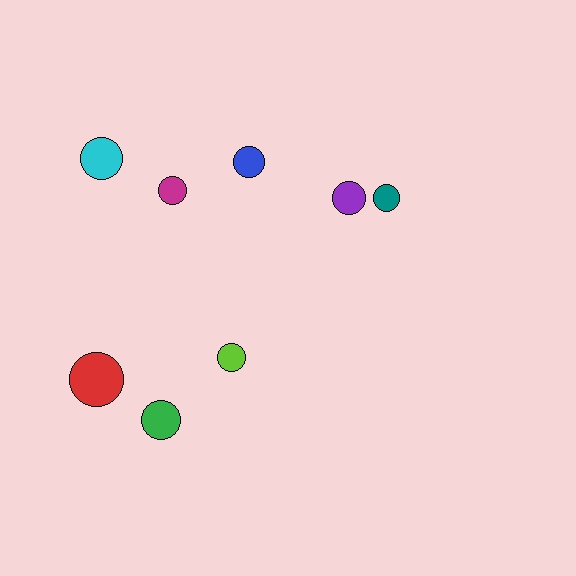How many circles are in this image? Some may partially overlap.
There are 8 circles.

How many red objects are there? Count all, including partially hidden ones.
There is 1 red object.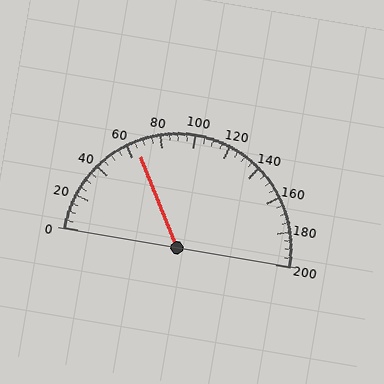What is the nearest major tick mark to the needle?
The nearest major tick mark is 60.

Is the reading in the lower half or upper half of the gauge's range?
The reading is in the lower half of the range (0 to 200).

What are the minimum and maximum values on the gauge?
The gauge ranges from 0 to 200.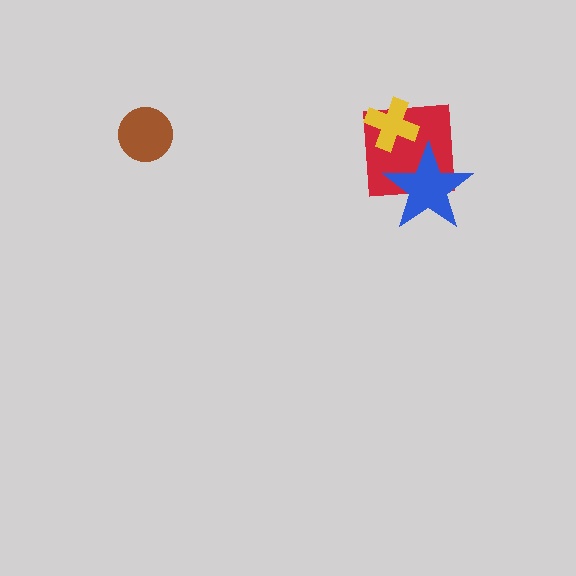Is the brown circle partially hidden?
No, no other shape covers it.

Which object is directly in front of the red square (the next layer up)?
The yellow cross is directly in front of the red square.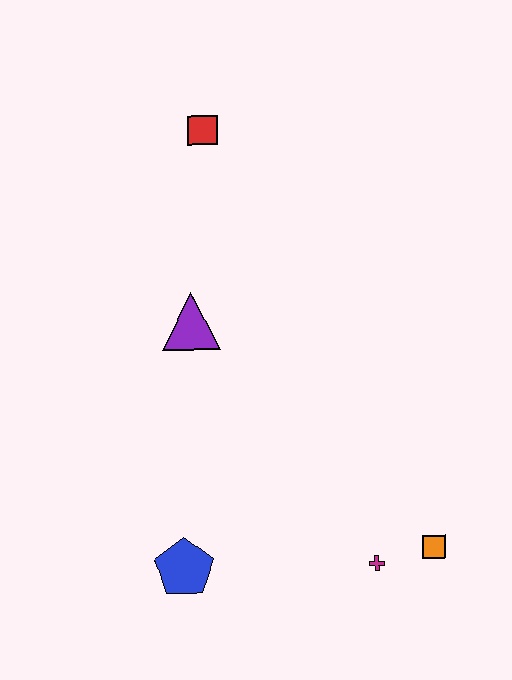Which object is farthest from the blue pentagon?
The red square is farthest from the blue pentagon.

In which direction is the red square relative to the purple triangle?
The red square is above the purple triangle.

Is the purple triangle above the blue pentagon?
Yes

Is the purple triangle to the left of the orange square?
Yes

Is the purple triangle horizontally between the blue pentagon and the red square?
Yes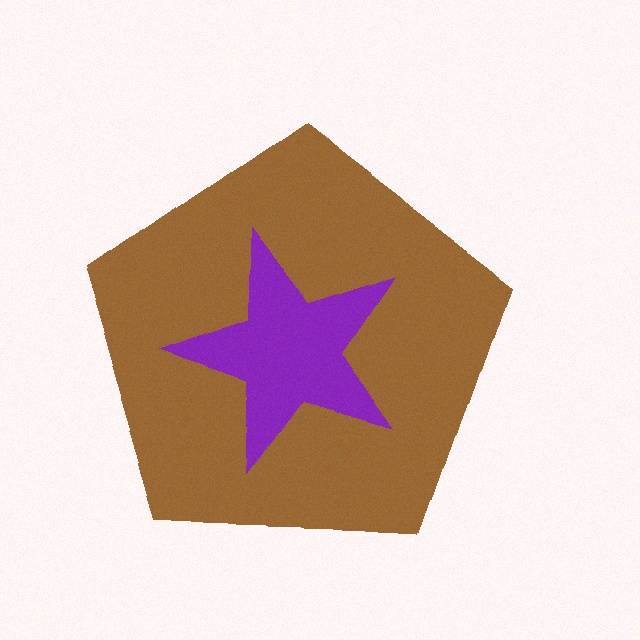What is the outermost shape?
The brown pentagon.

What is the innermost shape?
The purple star.